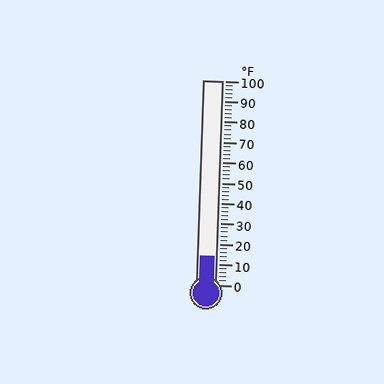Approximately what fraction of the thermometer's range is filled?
The thermometer is filled to approximately 15% of its range.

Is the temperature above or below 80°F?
The temperature is below 80°F.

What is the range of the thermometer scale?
The thermometer scale ranges from 0°F to 100°F.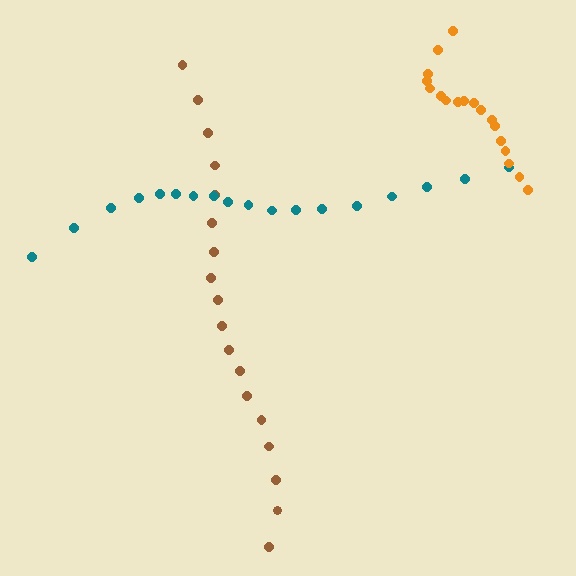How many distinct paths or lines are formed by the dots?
There are 3 distinct paths.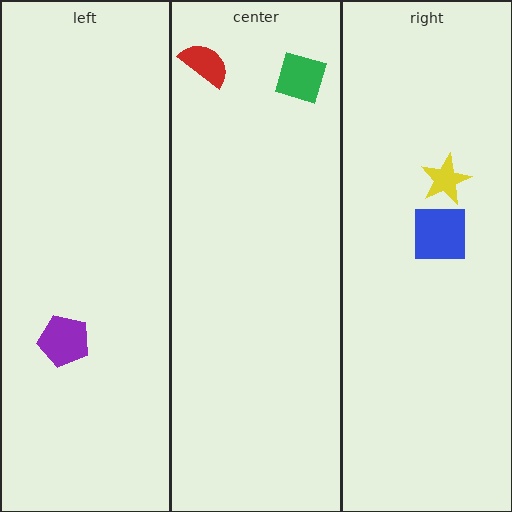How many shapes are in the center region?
2.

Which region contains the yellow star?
The right region.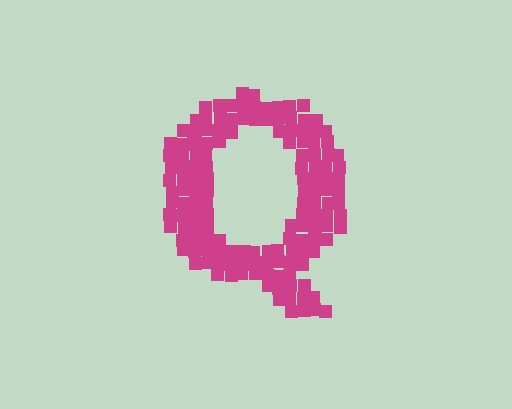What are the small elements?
The small elements are squares.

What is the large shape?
The large shape is the letter Q.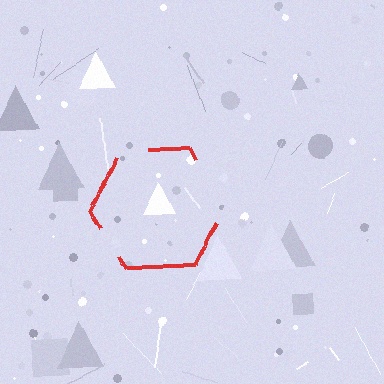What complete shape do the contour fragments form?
The contour fragments form a hexagon.